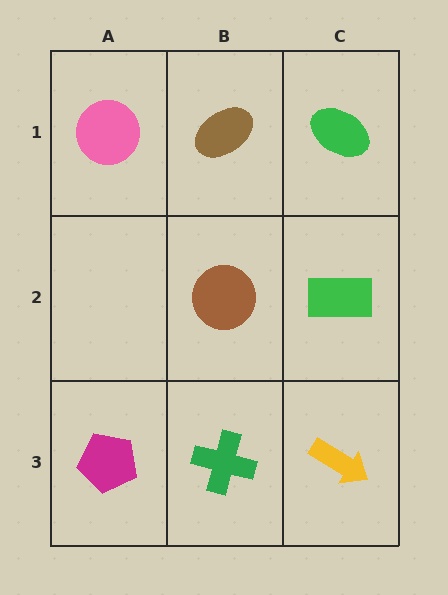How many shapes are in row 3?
3 shapes.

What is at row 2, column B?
A brown circle.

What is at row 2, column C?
A green rectangle.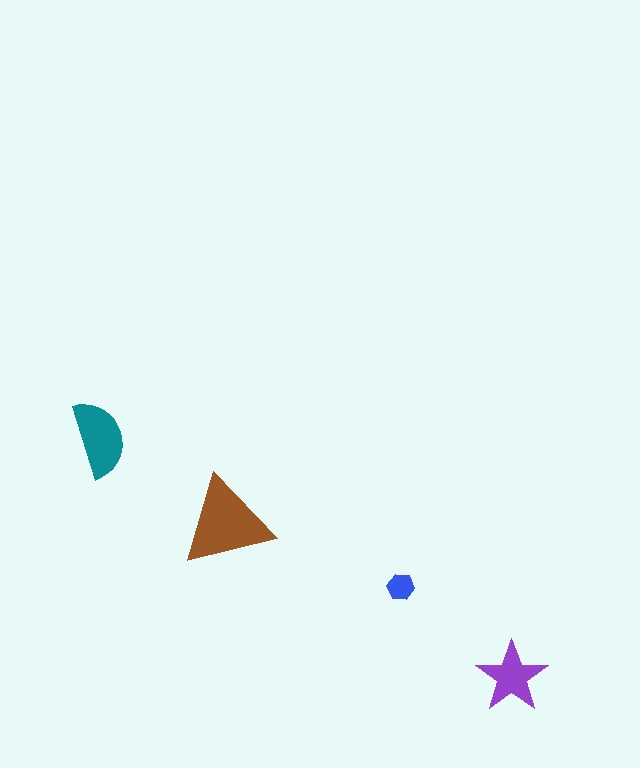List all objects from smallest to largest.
The blue hexagon, the purple star, the teal semicircle, the brown triangle.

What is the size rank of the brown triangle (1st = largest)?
1st.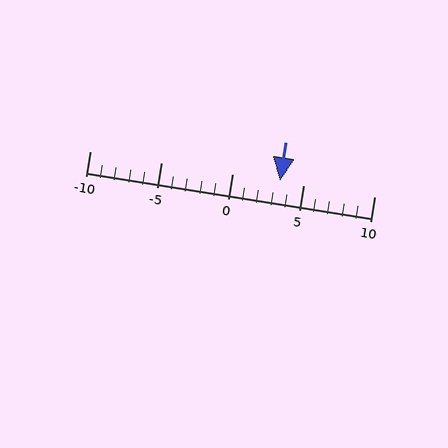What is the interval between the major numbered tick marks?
The major tick marks are spaced 5 units apart.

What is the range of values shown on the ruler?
The ruler shows values from -10 to 10.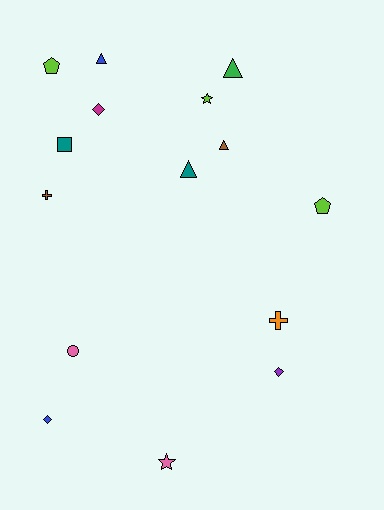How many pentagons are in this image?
There are 2 pentagons.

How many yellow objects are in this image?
There are no yellow objects.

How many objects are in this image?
There are 15 objects.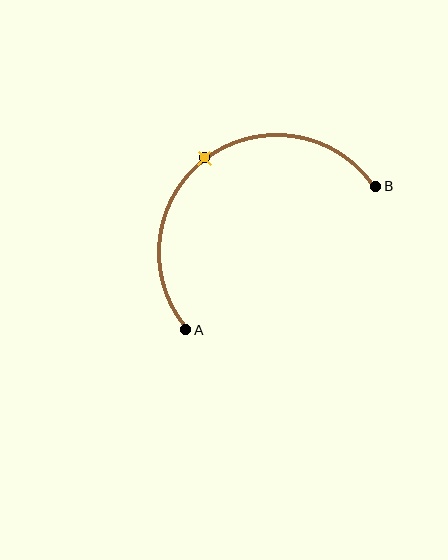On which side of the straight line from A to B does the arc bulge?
The arc bulges above and to the left of the straight line connecting A and B.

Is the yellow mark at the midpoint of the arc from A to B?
Yes. The yellow mark lies on the arc at equal arc-length from both A and B — it is the arc midpoint.